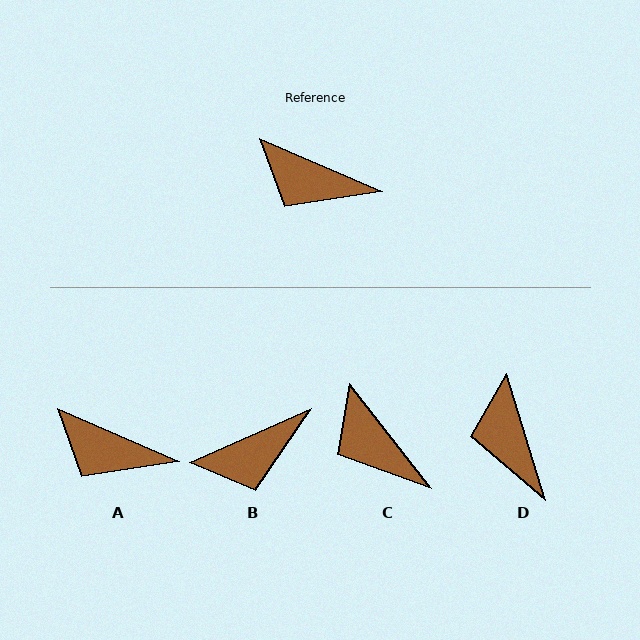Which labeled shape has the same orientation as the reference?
A.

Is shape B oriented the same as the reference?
No, it is off by about 47 degrees.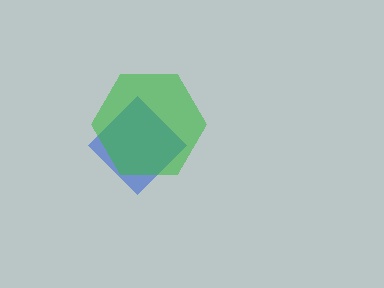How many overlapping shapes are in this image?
There are 2 overlapping shapes in the image.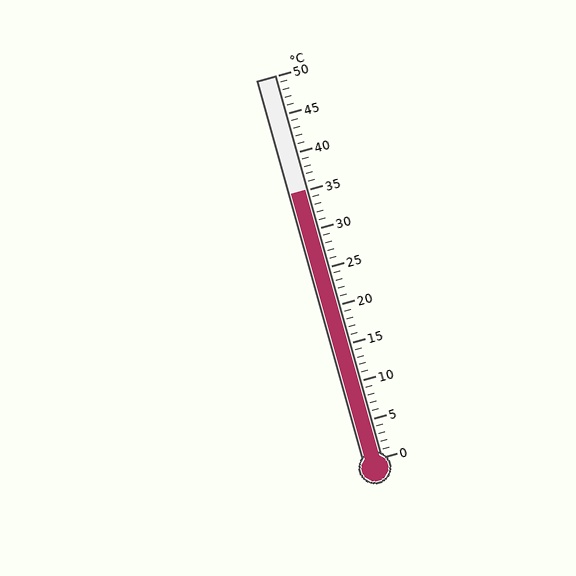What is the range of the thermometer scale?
The thermometer scale ranges from 0°C to 50°C.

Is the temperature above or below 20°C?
The temperature is above 20°C.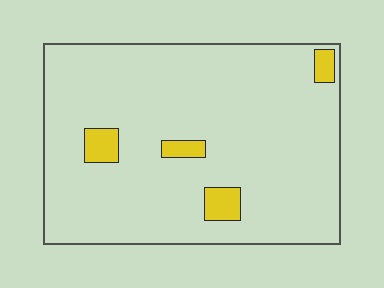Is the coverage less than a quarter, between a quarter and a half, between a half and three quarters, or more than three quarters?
Less than a quarter.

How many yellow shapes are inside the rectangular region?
4.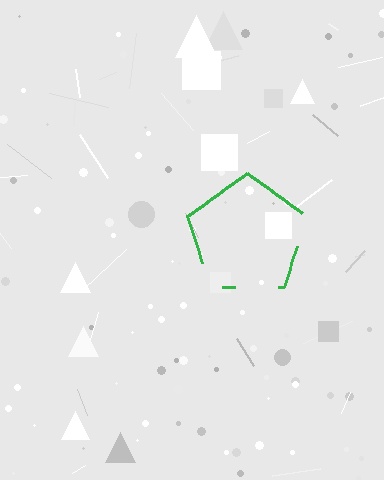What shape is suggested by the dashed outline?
The dashed outline suggests a pentagon.